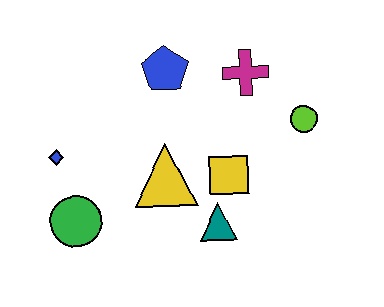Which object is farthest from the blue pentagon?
The green circle is farthest from the blue pentagon.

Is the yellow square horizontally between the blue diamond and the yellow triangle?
No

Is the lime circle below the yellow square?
No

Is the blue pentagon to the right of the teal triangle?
No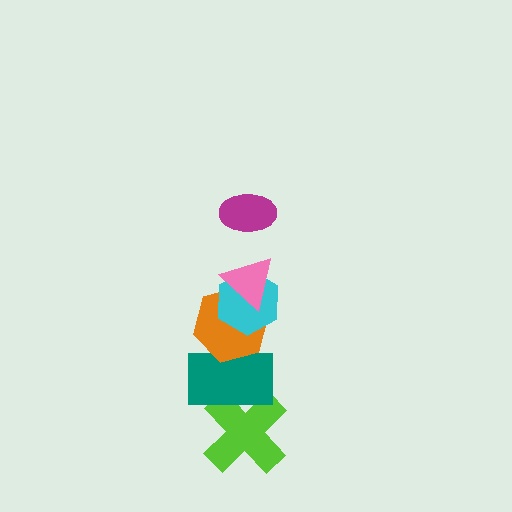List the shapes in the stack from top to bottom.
From top to bottom: the magenta ellipse, the pink triangle, the cyan hexagon, the orange hexagon, the teal rectangle, the lime cross.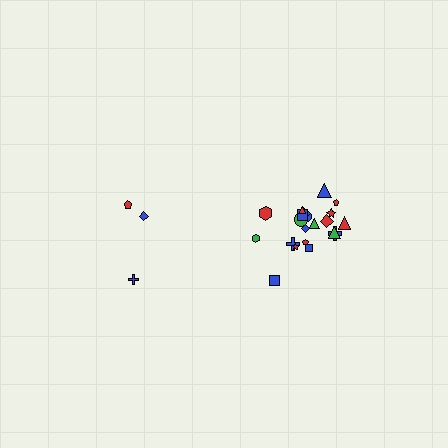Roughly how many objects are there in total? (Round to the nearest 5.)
Roughly 25 objects in total.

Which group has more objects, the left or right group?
The right group.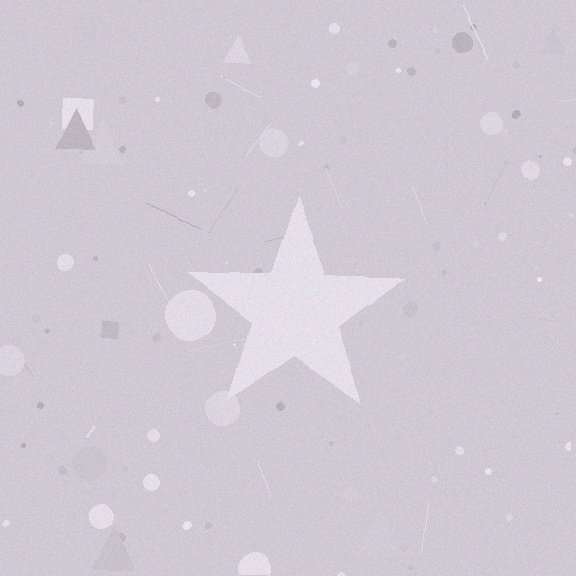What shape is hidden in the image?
A star is hidden in the image.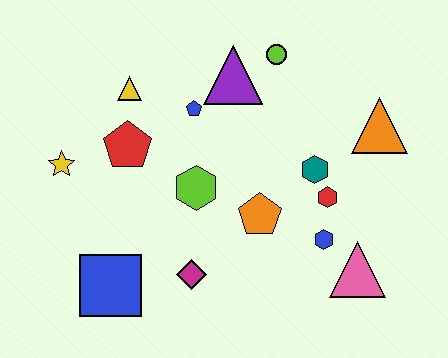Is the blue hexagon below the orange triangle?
Yes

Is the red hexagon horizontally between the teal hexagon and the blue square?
No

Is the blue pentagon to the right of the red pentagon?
Yes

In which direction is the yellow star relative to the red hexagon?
The yellow star is to the left of the red hexagon.